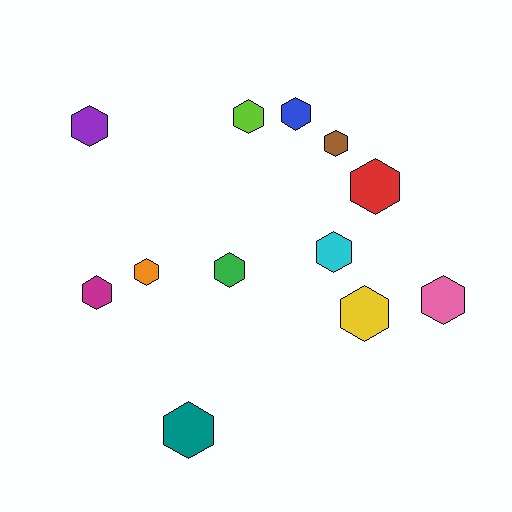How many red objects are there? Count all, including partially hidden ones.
There is 1 red object.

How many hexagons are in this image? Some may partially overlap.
There are 12 hexagons.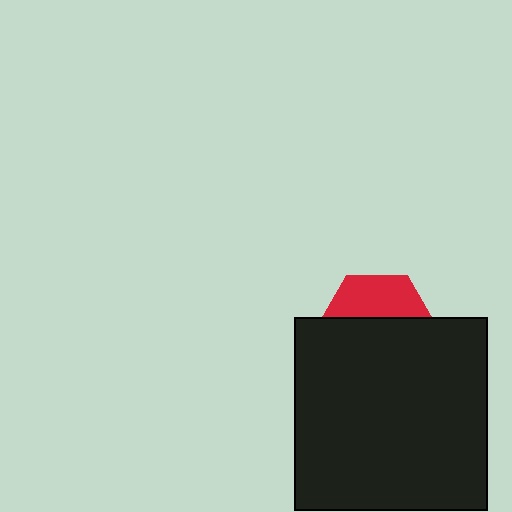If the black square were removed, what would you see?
You would see the complete red hexagon.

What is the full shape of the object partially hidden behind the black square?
The partially hidden object is a red hexagon.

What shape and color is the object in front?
The object in front is a black square.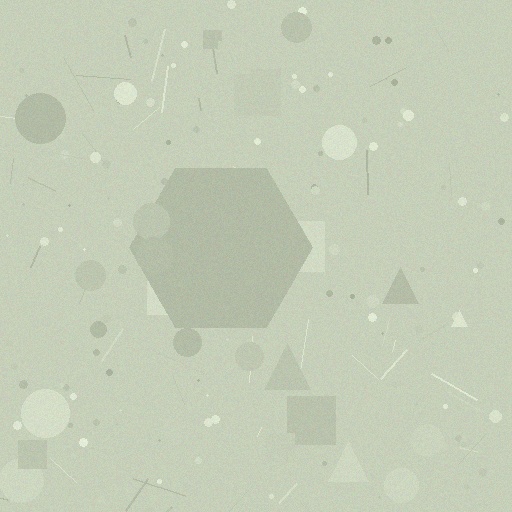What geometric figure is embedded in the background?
A hexagon is embedded in the background.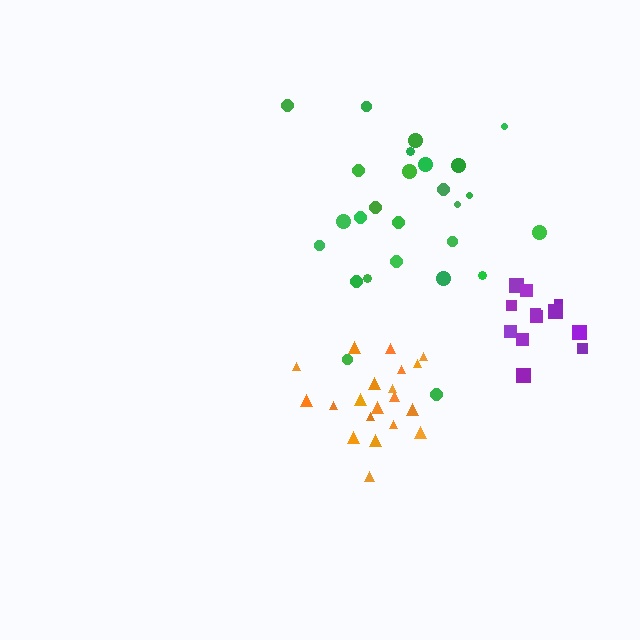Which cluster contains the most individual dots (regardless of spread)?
Green (26).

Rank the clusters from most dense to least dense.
orange, purple, green.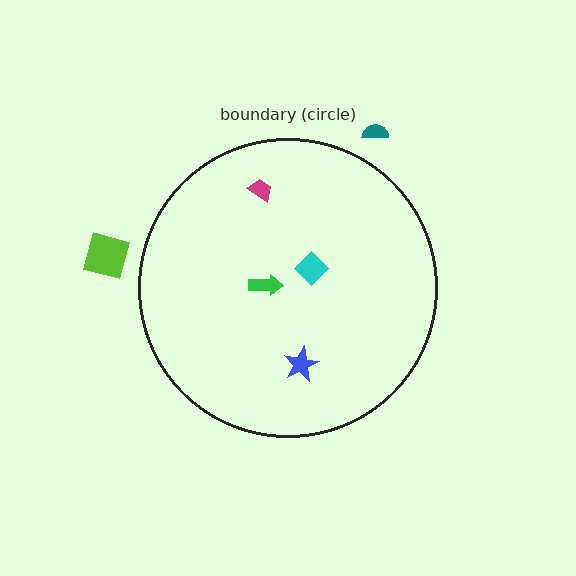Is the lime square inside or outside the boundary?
Outside.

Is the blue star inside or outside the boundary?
Inside.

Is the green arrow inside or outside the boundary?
Inside.